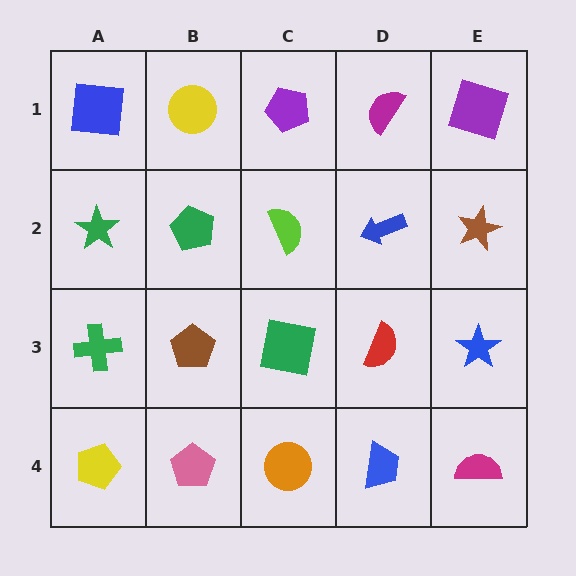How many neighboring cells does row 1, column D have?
3.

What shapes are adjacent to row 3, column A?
A green star (row 2, column A), a yellow pentagon (row 4, column A), a brown pentagon (row 3, column B).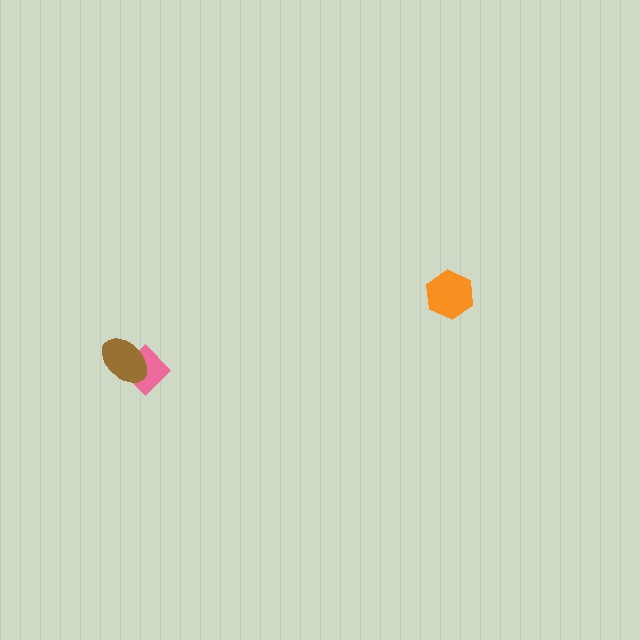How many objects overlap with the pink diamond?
1 object overlaps with the pink diamond.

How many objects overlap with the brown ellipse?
1 object overlaps with the brown ellipse.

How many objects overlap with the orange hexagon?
0 objects overlap with the orange hexagon.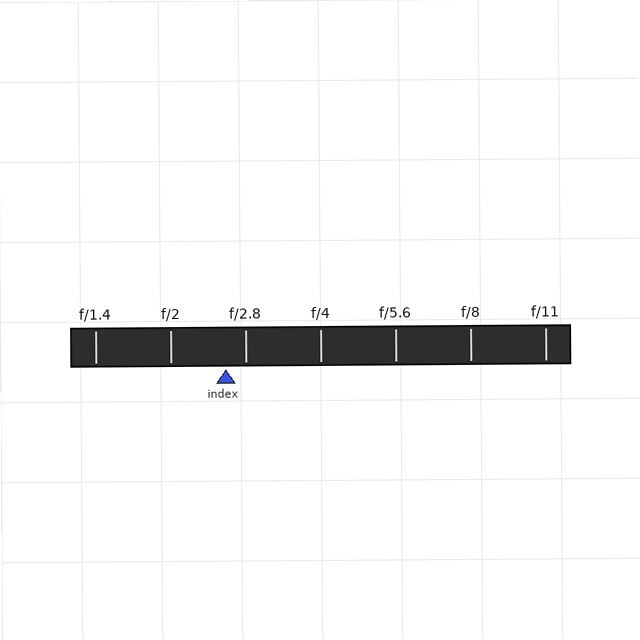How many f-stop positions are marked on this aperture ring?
There are 7 f-stop positions marked.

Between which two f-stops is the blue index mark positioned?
The index mark is between f/2 and f/2.8.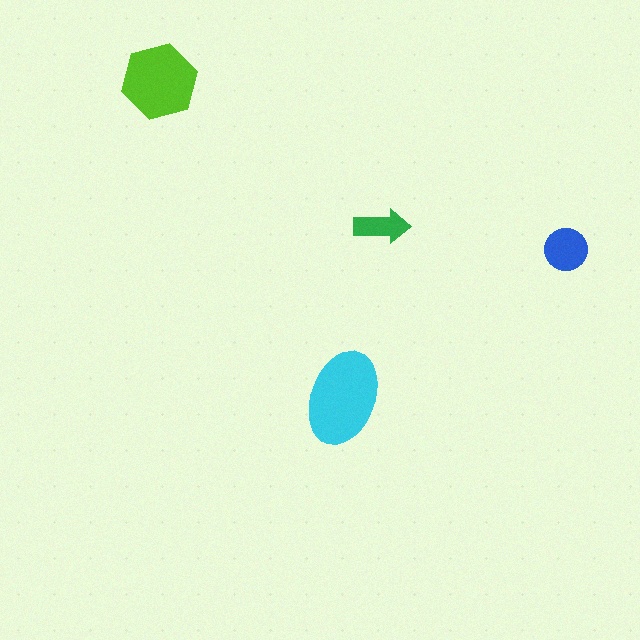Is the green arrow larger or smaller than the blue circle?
Smaller.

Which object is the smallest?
The green arrow.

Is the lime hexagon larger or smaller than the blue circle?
Larger.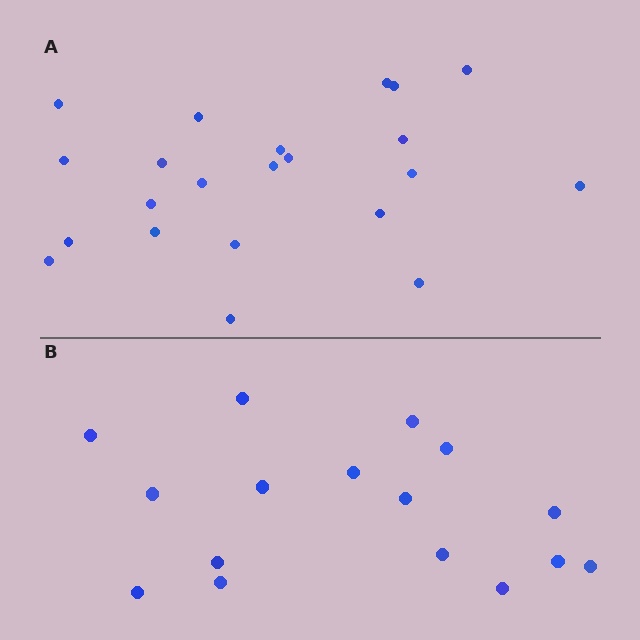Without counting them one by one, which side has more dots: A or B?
Region A (the top region) has more dots.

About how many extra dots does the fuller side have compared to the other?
Region A has about 6 more dots than region B.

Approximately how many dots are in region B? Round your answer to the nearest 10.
About 20 dots. (The exact count is 16, which rounds to 20.)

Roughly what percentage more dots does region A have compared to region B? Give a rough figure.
About 40% more.